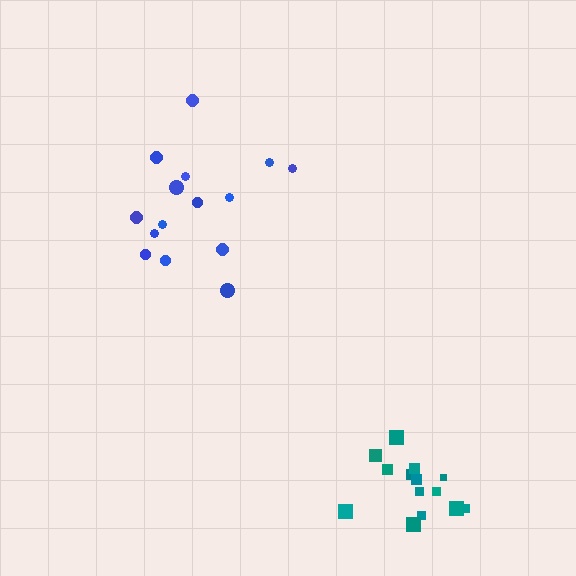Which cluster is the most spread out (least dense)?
Blue.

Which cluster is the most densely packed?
Teal.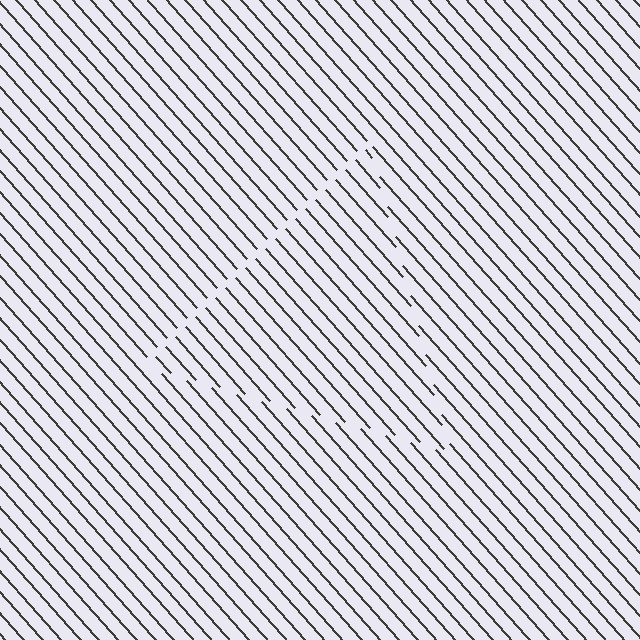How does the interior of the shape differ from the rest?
The interior of the shape contains the same grating, shifted by half a period — the contour is defined by the phase discontinuity where line-ends from the inner and outer gratings abut.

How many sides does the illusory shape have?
3 sides — the line-ends trace a triangle.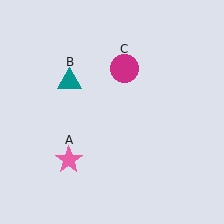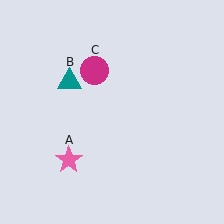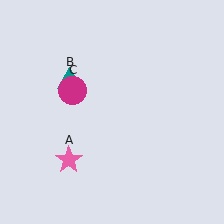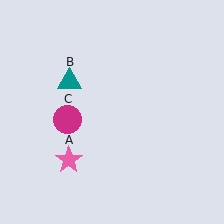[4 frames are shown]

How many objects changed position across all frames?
1 object changed position: magenta circle (object C).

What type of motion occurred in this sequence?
The magenta circle (object C) rotated counterclockwise around the center of the scene.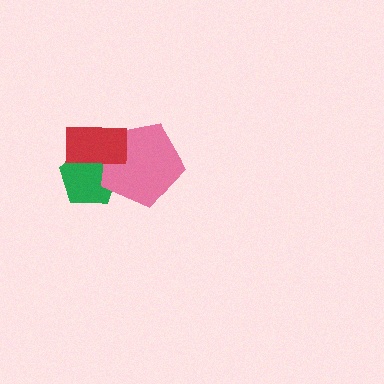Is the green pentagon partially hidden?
Yes, it is partially covered by another shape.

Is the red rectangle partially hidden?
No, no other shape covers it.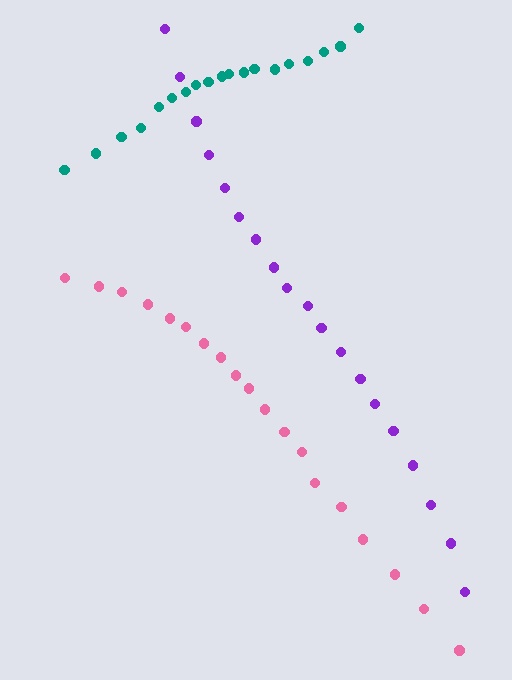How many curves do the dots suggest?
There are 3 distinct paths.